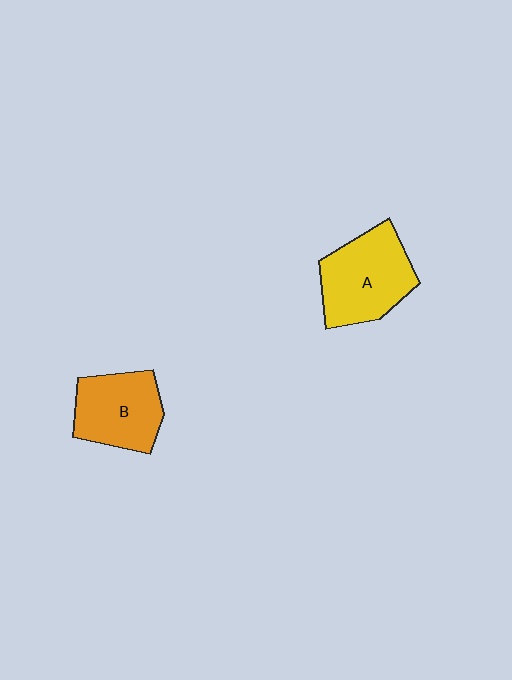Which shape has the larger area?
Shape A (yellow).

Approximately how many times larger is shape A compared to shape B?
Approximately 1.2 times.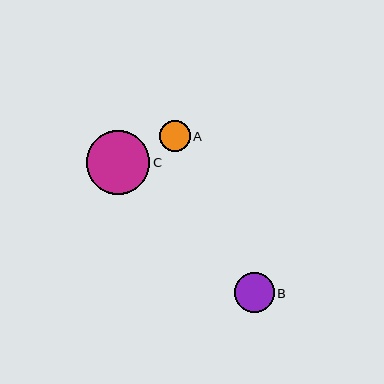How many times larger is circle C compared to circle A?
Circle C is approximately 2.1 times the size of circle A.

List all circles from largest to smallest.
From largest to smallest: C, B, A.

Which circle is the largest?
Circle C is the largest with a size of approximately 64 pixels.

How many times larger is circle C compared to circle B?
Circle C is approximately 1.6 times the size of circle B.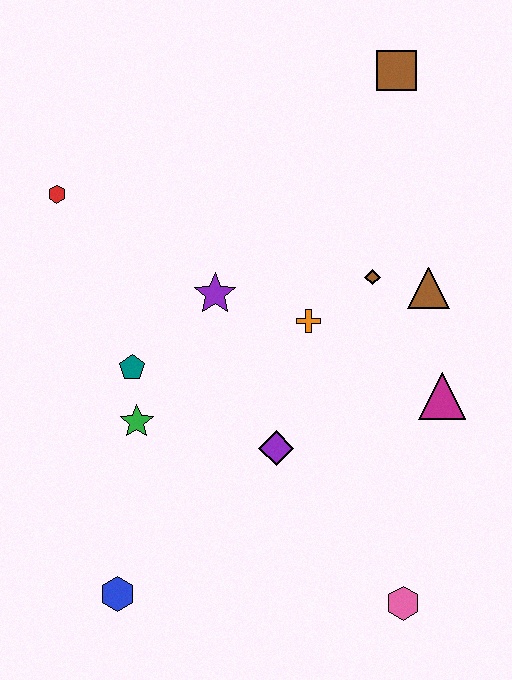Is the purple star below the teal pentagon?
No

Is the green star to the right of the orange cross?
No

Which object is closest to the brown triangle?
The brown diamond is closest to the brown triangle.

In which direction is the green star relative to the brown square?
The green star is below the brown square.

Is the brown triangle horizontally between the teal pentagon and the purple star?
No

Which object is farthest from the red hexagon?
The pink hexagon is farthest from the red hexagon.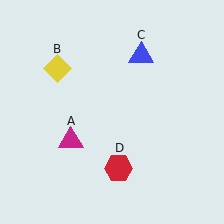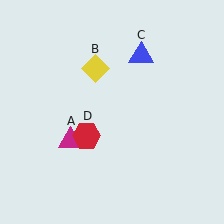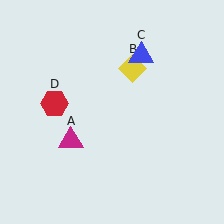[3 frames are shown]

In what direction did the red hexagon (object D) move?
The red hexagon (object D) moved up and to the left.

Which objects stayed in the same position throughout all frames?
Magenta triangle (object A) and blue triangle (object C) remained stationary.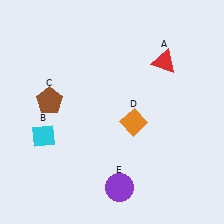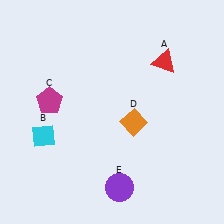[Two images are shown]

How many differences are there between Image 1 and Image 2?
There is 1 difference between the two images.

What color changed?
The pentagon (C) changed from brown in Image 1 to magenta in Image 2.